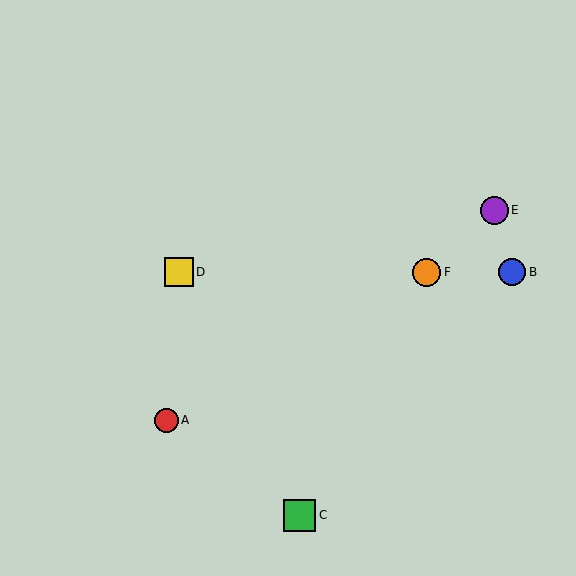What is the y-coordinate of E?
Object E is at y≈210.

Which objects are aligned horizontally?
Objects B, D, F are aligned horizontally.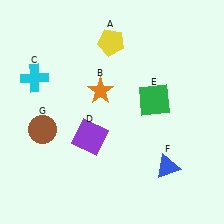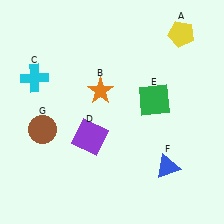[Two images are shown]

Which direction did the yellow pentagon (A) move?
The yellow pentagon (A) moved right.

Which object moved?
The yellow pentagon (A) moved right.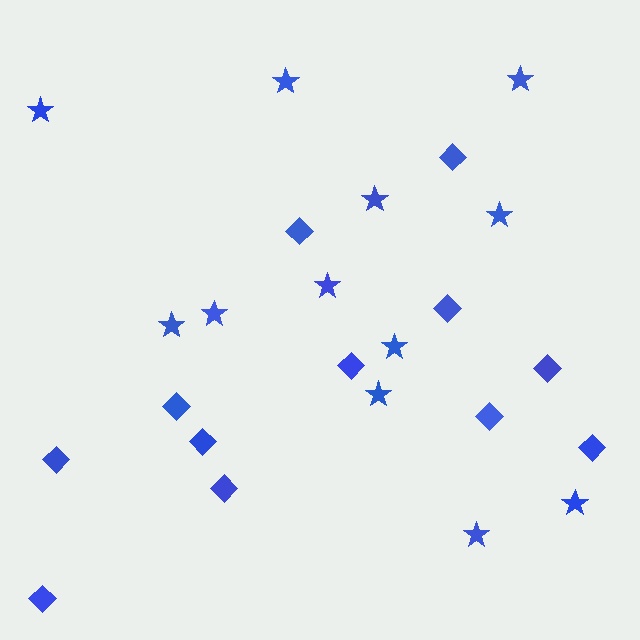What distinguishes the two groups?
There are 2 groups: one group of diamonds (12) and one group of stars (12).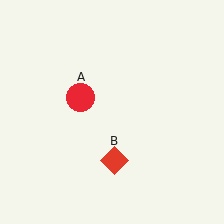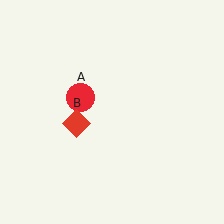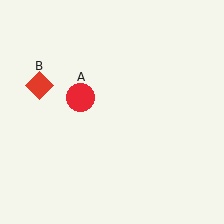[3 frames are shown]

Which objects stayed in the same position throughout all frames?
Red circle (object A) remained stationary.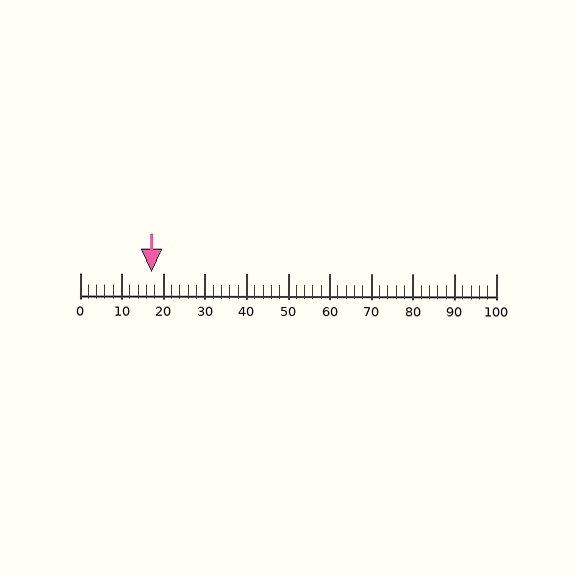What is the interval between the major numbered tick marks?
The major tick marks are spaced 10 units apart.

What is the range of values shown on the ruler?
The ruler shows values from 0 to 100.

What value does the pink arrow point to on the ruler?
The pink arrow points to approximately 17.